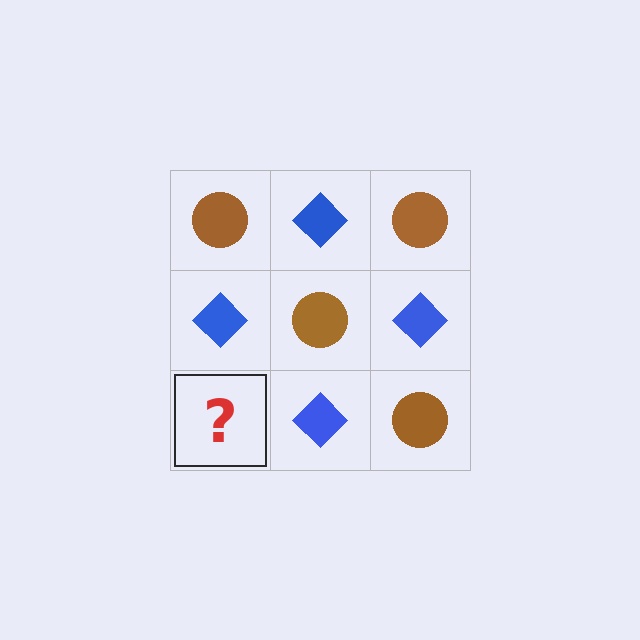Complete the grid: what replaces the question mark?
The question mark should be replaced with a brown circle.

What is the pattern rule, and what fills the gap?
The rule is that it alternates brown circle and blue diamond in a checkerboard pattern. The gap should be filled with a brown circle.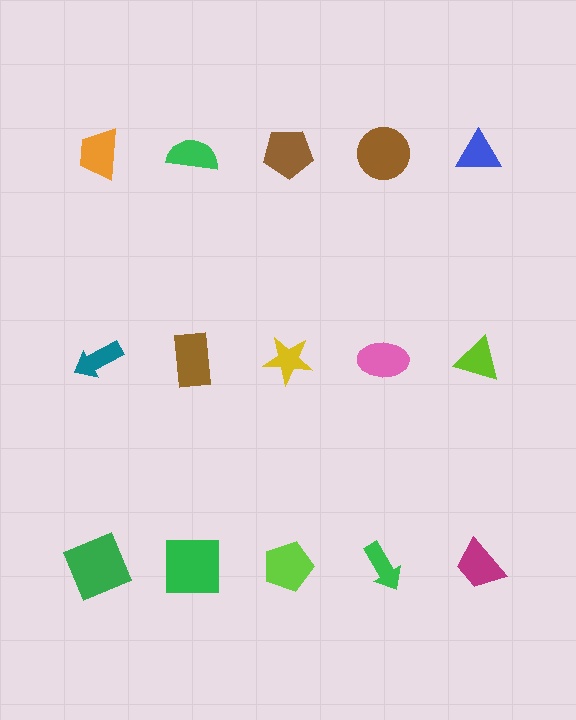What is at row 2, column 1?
A teal arrow.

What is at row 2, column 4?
A pink ellipse.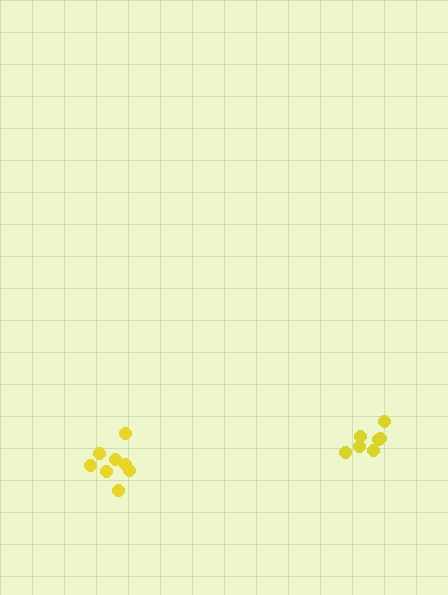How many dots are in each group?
Group 1: 8 dots, Group 2: 7 dots (15 total).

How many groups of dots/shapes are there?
There are 2 groups.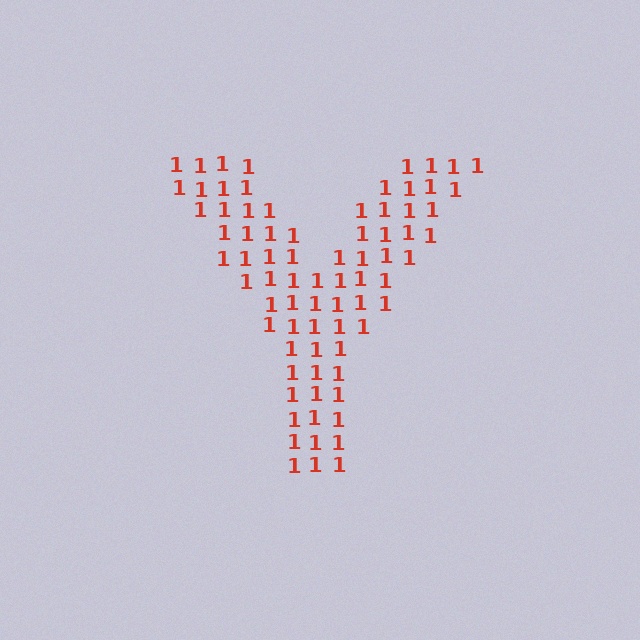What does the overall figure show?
The overall figure shows the letter Y.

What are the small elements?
The small elements are digit 1's.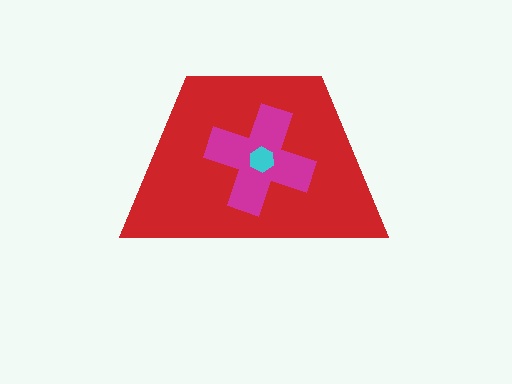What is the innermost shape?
The cyan hexagon.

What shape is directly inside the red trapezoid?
The magenta cross.